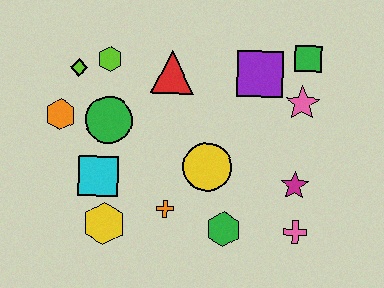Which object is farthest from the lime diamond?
The pink cross is farthest from the lime diamond.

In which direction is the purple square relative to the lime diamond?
The purple square is to the right of the lime diamond.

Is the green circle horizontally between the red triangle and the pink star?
No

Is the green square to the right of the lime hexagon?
Yes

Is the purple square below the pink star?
No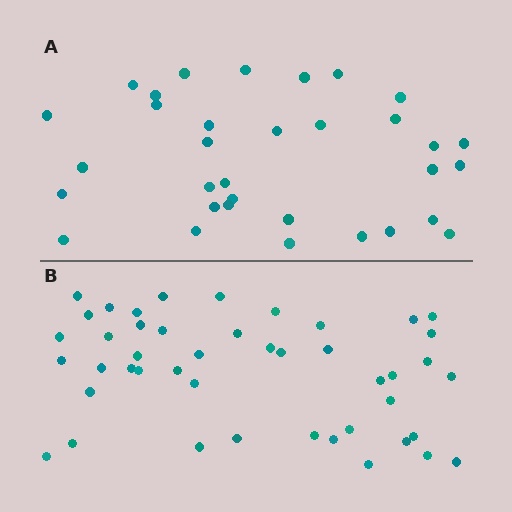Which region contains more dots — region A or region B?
Region B (the bottom region) has more dots.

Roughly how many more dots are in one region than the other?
Region B has roughly 12 or so more dots than region A.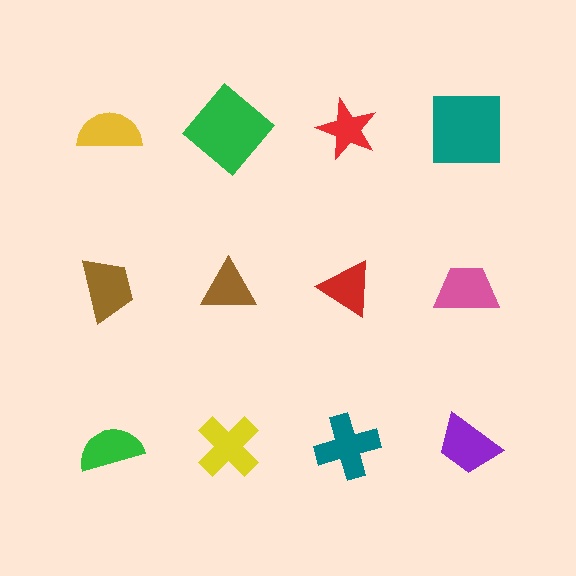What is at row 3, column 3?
A teal cross.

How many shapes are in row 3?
4 shapes.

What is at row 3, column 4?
A purple trapezoid.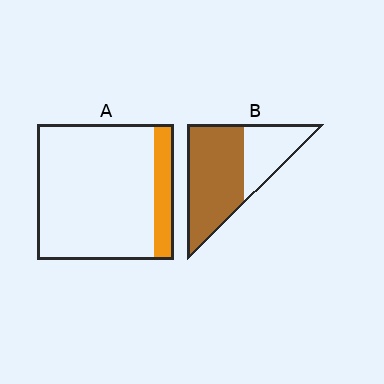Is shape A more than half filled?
No.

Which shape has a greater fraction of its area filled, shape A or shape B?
Shape B.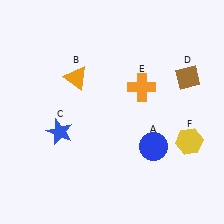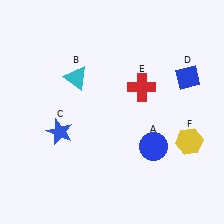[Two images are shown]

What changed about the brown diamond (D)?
In Image 1, D is brown. In Image 2, it changed to blue.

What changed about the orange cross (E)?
In Image 1, E is orange. In Image 2, it changed to red.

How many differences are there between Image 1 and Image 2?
There are 3 differences between the two images.